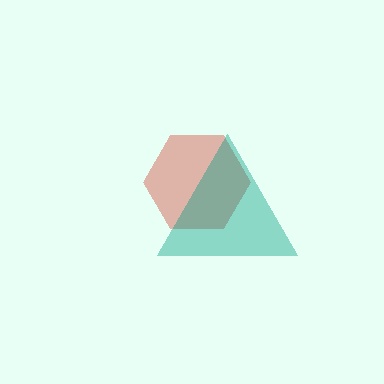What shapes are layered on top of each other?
The layered shapes are: a red hexagon, a teal triangle.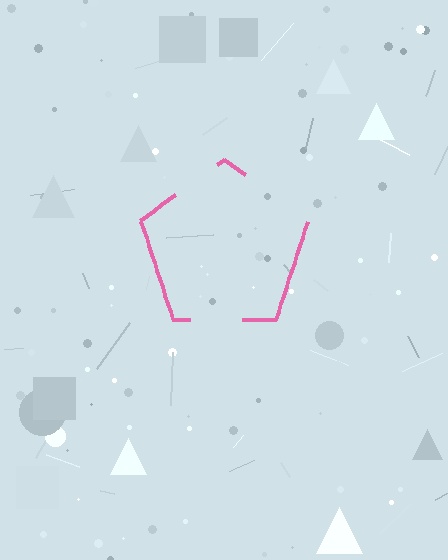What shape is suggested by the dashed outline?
The dashed outline suggests a pentagon.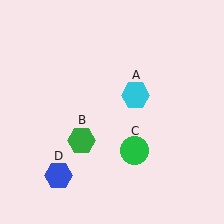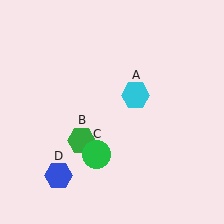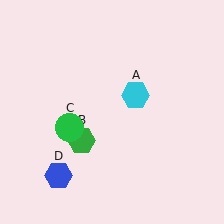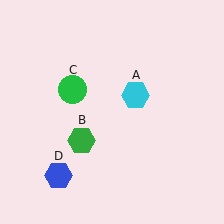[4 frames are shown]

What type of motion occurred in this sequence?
The green circle (object C) rotated clockwise around the center of the scene.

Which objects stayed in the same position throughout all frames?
Cyan hexagon (object A) and green hexagon (object B) and blue hexagon (object D) remained stationary.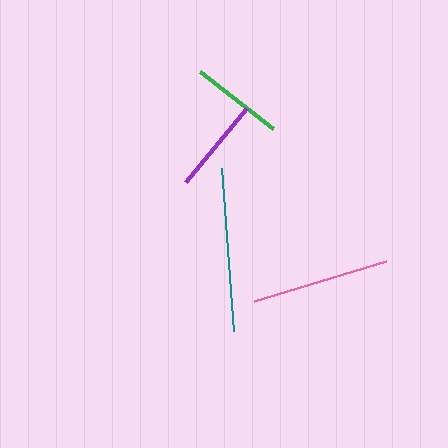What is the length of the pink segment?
The pink segment is approximately 138 pixels long.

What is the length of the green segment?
The green segment is approximately 93 pixels long.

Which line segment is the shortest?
The green line is the shortest at approximately 93 pixels.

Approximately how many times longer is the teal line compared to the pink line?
The teal line is approximately 1.2 times the length of the pink line.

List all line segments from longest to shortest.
From longest to shortest: teal, pink, purple, green.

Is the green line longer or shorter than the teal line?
The teal line is longer than the green line.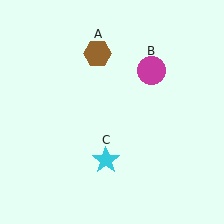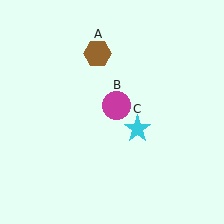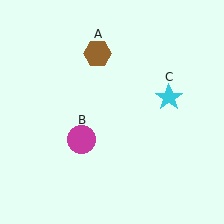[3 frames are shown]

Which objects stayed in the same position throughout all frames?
Brown hexagon (object A) remained stationary.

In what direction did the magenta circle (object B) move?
The magenta circle (object B) moved down and to the left.